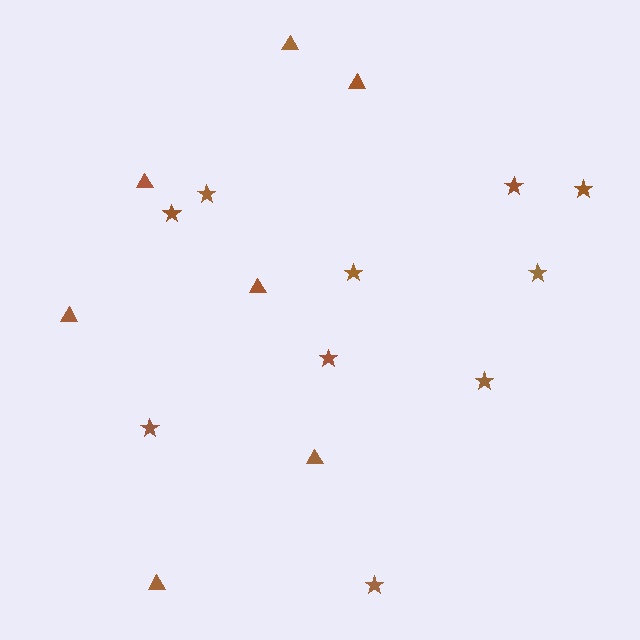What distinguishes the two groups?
There are 2 groups: one group of triangles (7) and one group of stars (10).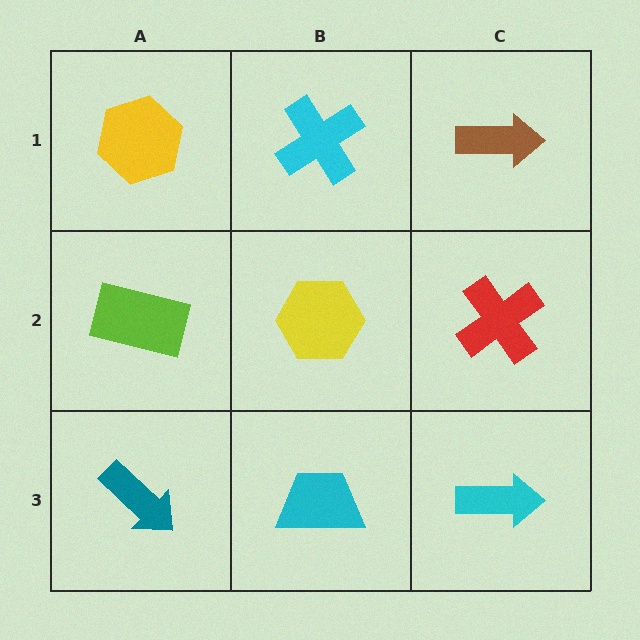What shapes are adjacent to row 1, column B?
A yellow hexagon (row 2, column B), a yellow hexagon (row 1, column A), a brown arrow (row 1, column C).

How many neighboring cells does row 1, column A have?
2.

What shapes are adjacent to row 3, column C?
A red cross (row 2, column C), a cyan trapezoid (row 3, column B).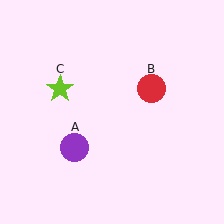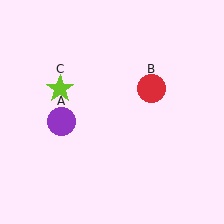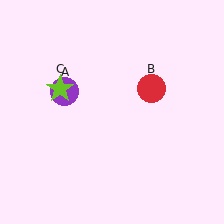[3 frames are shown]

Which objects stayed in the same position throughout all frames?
Red circle (object B) and lime star (object C) remained stationary.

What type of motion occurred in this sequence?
The purple circle (object A) rotated clockwise around the center of the scene.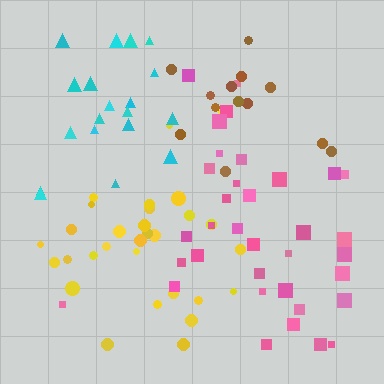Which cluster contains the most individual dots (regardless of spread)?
Pink (35).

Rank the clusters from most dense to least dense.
yellow, cyan, pink, brown.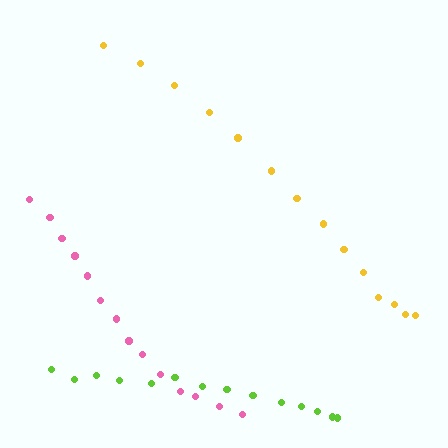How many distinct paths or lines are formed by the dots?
There are 3 distinct paths.